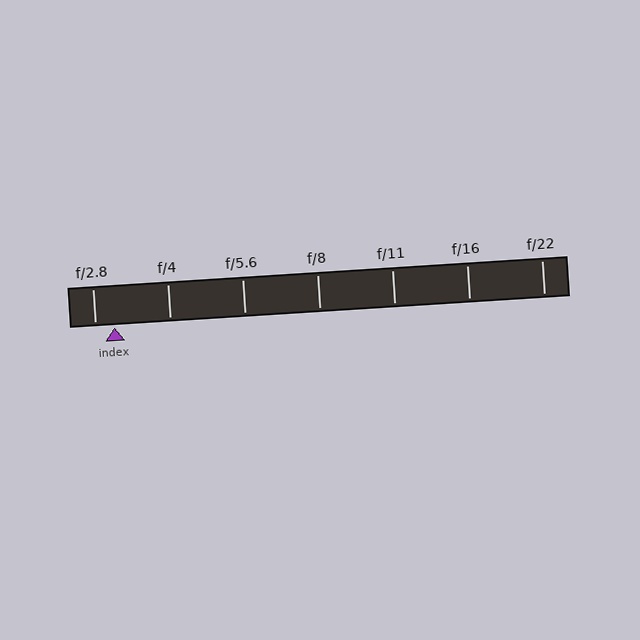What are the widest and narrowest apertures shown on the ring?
The widest aperture shown is f/2.8 and the narrowest is f/22.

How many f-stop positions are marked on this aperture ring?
There are 7 f-stop positions marked.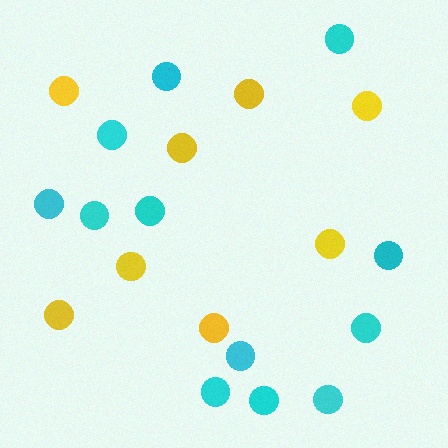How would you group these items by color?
There are 2 groups: one group of yellow circles (8) and one group of cyan circles (12).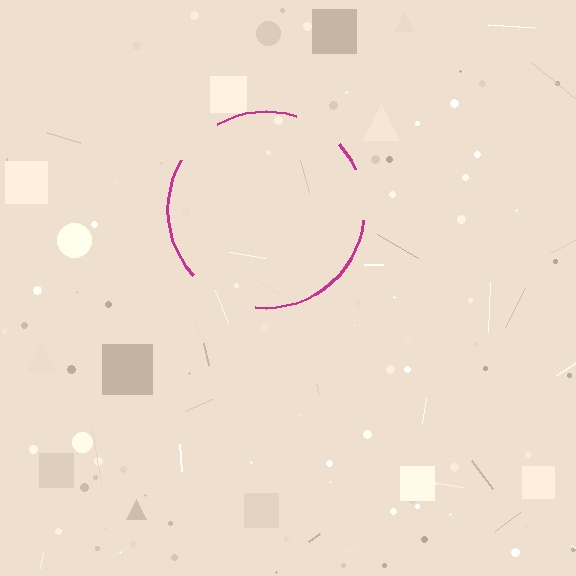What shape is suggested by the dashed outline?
The dashed outline suggests a circle.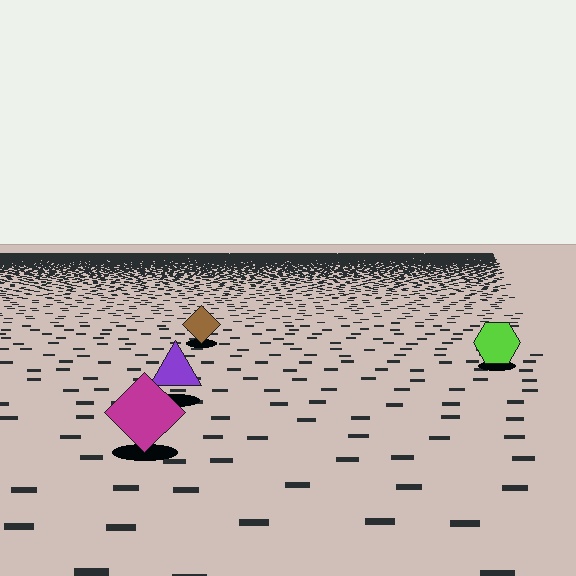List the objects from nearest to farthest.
From nearest to farthest: the magenta diamond, the purple triangle, the lime hexagon, the brown diamond.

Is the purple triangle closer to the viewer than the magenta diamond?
No. The magenta diamond is closer — you can tell from the texture gradient: the ground texture is coarser near it.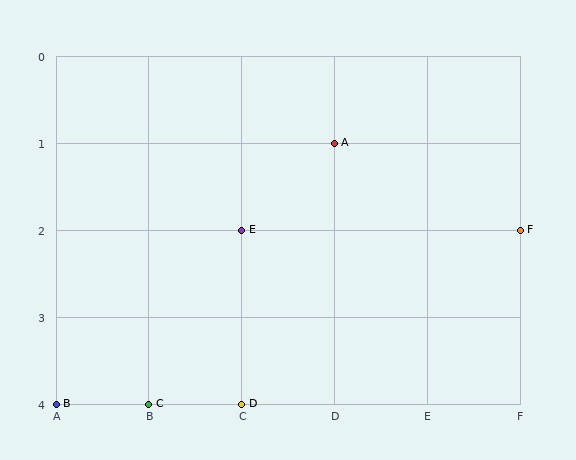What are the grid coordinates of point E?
Point E is at grid coordinates (C, 2).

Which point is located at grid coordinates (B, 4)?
Point C is at (B, 4).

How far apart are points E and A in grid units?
Points E and A are 1 column and 1 row apart (about 1.4 grid units diagonally).